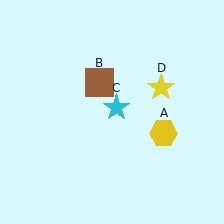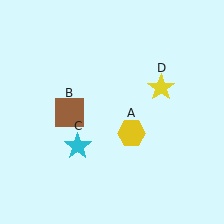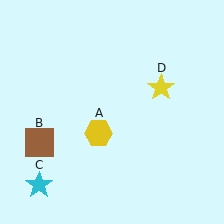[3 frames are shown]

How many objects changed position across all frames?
3 objects changed position: yellow hexagon (object A), brown square (object B), cyan star (object C).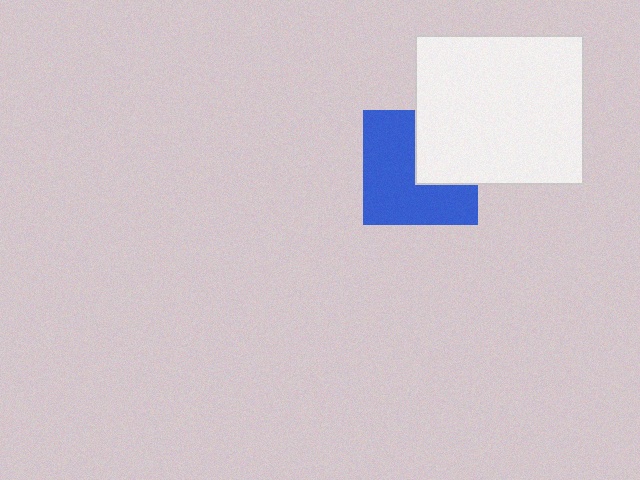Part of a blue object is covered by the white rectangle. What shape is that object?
It is a square.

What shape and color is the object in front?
The object in front is a white rectangle.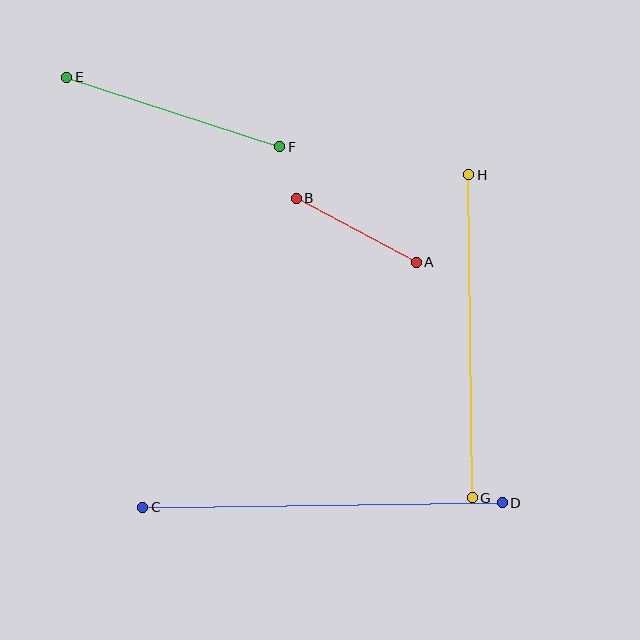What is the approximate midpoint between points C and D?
The midpoint is at approximately (323, 505) pixels.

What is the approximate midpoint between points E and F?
The midpoint is at approximately (173, 112) pixels.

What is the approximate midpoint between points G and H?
The midpoint is at approximately (471, 336) pixels.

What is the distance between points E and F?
The distance is approximately 224 pixels.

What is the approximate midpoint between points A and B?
The midpoint is at approximately (356, 230) pixels.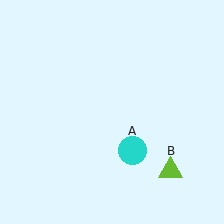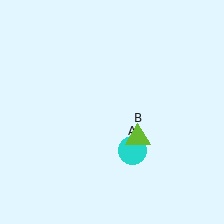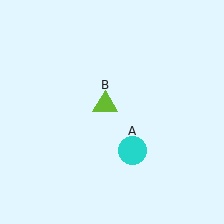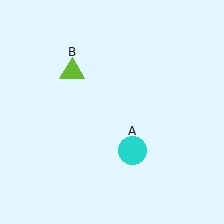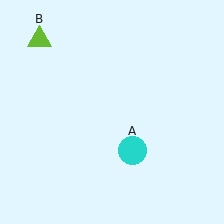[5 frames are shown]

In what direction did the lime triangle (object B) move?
The lime triangle (object B) moved up and to the left.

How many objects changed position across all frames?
1 object changed position: lime triangle (object B).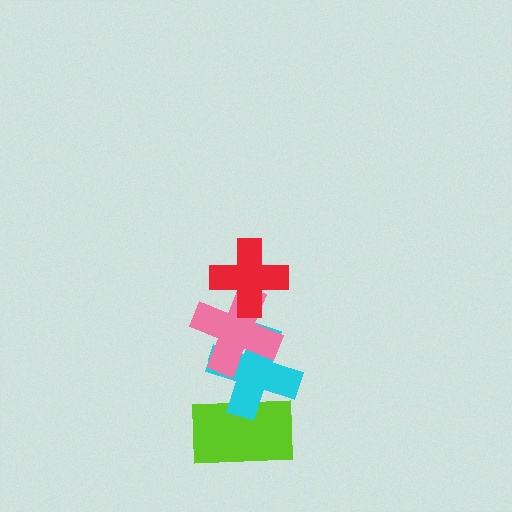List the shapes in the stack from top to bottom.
From top to bottom: the red cross, the pink cross, the cyan cross, the lime rectangle.